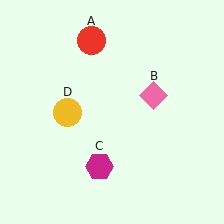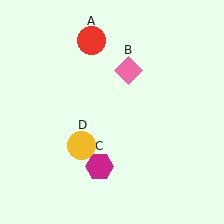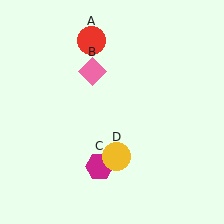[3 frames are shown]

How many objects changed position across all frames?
2 objects changed position: pink diamond (object B), yellow circle (object D).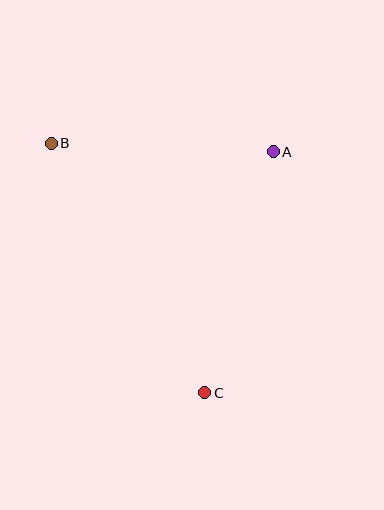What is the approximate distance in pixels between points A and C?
The distance between A and C is approximately 251 pixels.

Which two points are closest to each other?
Points A and B are closest to each other.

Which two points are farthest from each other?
Points B and C are farthest from each other.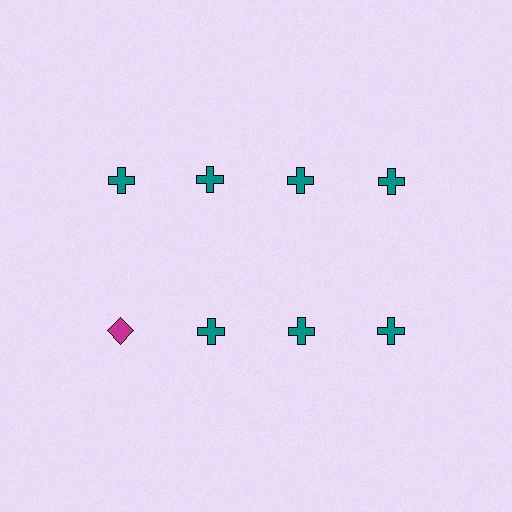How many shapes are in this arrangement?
There are 8 shapes arranged in a grid pattern.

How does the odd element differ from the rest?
It differs in both color (magenta instead of teal) and shape (diamond instead of cross).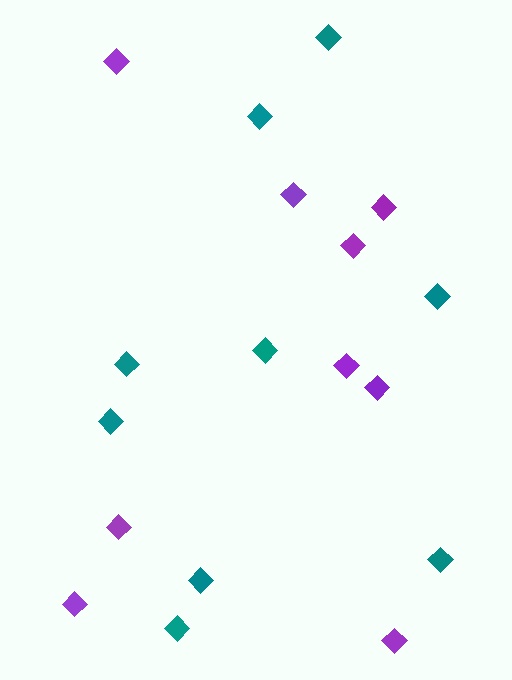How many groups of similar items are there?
There are 2 groups: one group of purple diamonds (9) and one group of teal diamonds (9).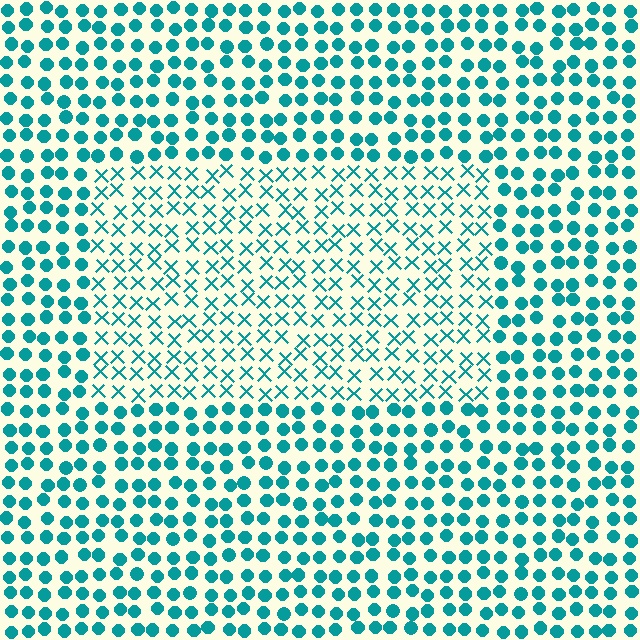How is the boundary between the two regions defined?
The boundary is defined by a change in element shape: X marks inside vs. circles outside. All elements share the same color and spacing.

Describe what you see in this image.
The image is filled with small teal elements arranged in a uniform grid. A rectangle-shaped region contains X marks, while the surrounding area contains circles. The boundary is defined purely by the change in element shape.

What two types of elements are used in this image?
The image uses X marks inside the rectangle region and circles outside it.